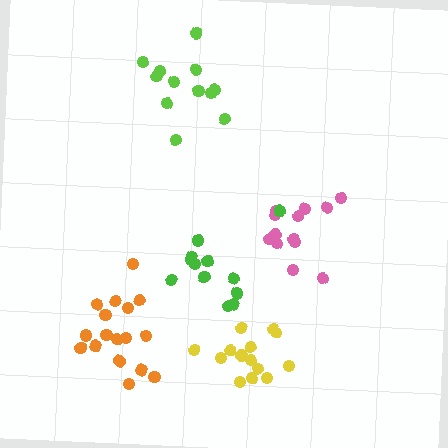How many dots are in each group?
Group 1: 13 dots, Group 2: 12 dots, Group 3: 14 dots, Group 4: 12 dots, Group 5: 17 dots (68 total).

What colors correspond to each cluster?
The clusters are colored: pink, green, yellow, lime, orange.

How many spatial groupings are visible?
There are 5 spatial groupings.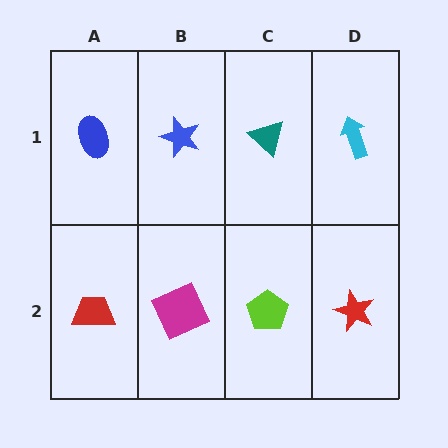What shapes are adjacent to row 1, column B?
A magenta square (row 2, column B), a blue ellipse (row 1, column A), a teal triangle (row 1, column C).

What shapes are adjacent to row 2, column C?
A teal triangle (row 1, column C), a magenta square (row 2, column B), a red star (row 2, column D).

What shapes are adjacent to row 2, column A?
A blue ellipse (row 1, column A), a magenta square (row 2, column B).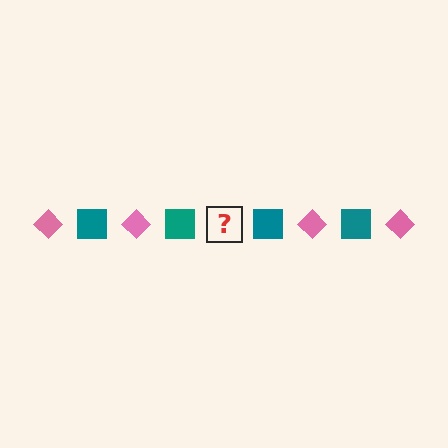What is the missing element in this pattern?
The missing element is a pink diamond.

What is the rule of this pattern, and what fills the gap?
The rule is that the pattern alternates between pink diamond and teal square. The gap should be filled with a pink diamond.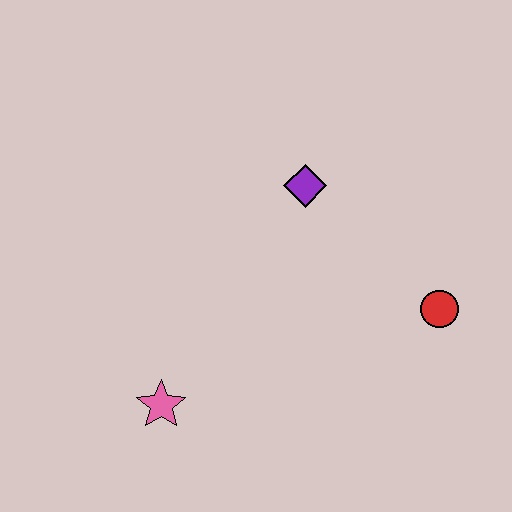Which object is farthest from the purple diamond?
The pink star is farthest from the purple diamond.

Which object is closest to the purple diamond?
The red circle is closest to the purple diamond.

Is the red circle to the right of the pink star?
Yes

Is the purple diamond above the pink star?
Yes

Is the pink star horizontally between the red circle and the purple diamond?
No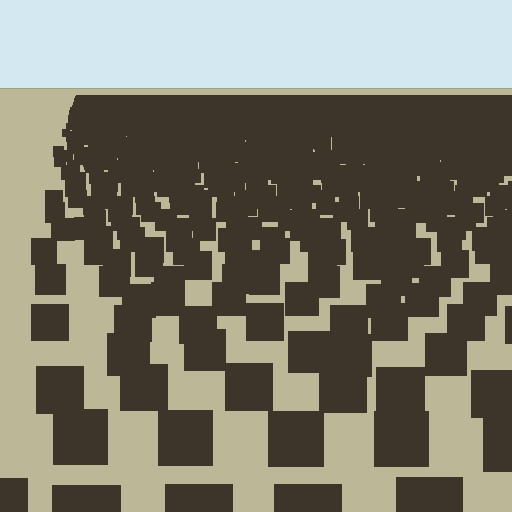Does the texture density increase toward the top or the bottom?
Density increases toward the top.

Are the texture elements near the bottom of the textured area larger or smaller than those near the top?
Larger. Near the bottom, elements are closer to the viewer and appear at a bigger on-screen size.